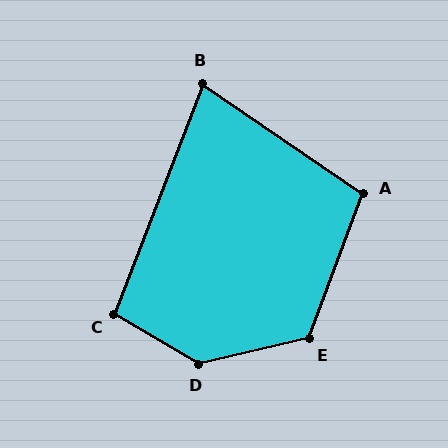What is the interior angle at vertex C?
Approximately 99 degrees (obtuse).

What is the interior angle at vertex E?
Approximately 124 degrees (obtuse).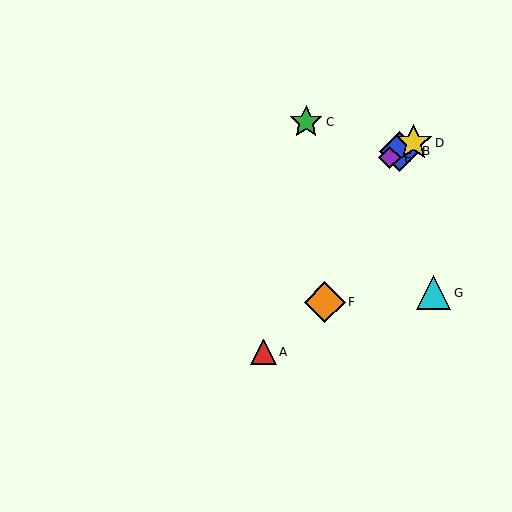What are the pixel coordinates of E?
Object E is at (390, 158).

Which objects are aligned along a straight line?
Objects B, D, E are aligned along a straight line.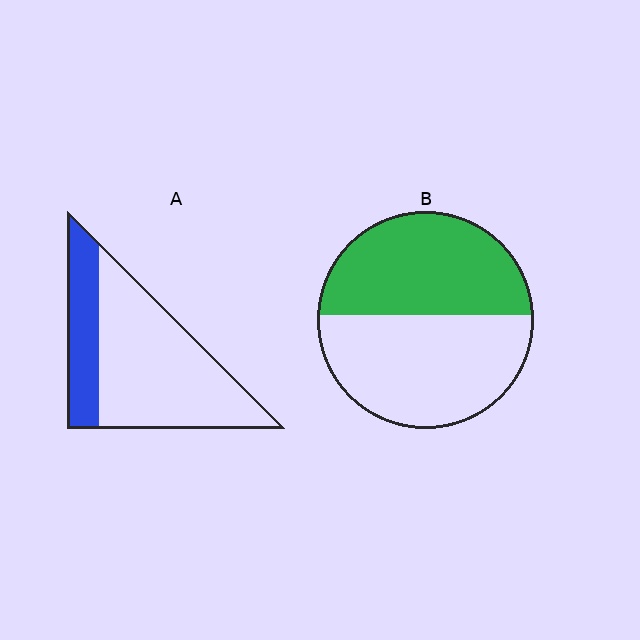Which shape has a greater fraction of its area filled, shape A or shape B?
Shape B.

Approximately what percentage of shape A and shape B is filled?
A is approximately 25% and B is approximately 45%.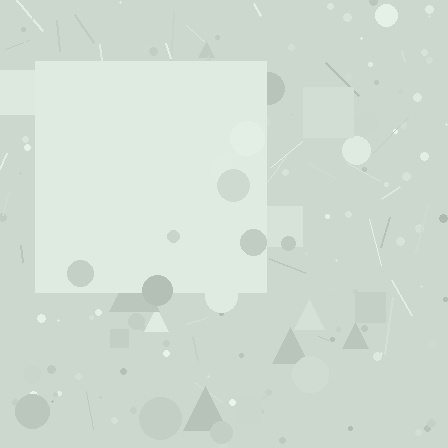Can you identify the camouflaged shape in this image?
The camouflaged shape is a square.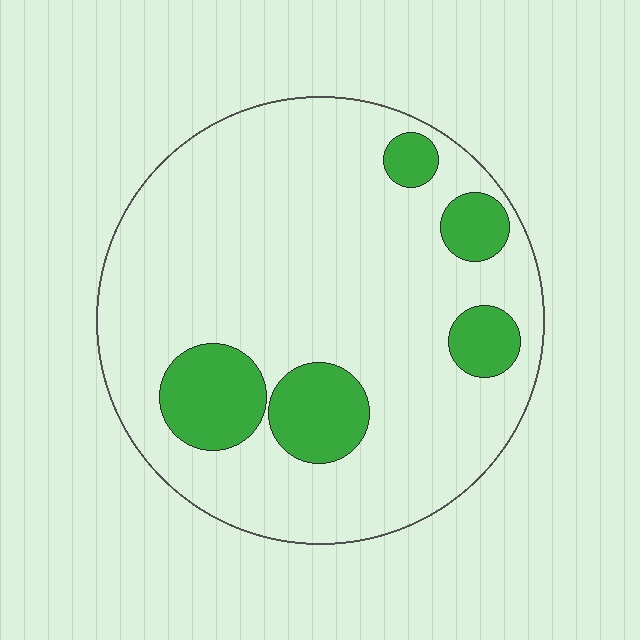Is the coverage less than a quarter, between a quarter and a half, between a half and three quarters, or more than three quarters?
Less than a quarter.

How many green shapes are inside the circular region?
5.